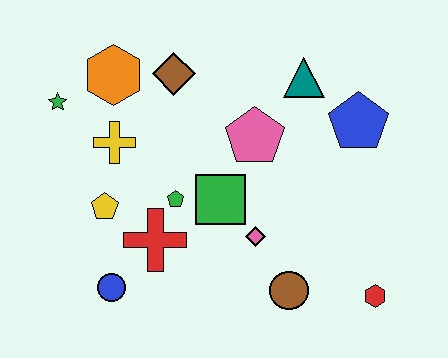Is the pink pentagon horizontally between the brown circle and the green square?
Yes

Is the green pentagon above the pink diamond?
Yes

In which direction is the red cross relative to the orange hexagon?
The red cross is below the orange hexagon.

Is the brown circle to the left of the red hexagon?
Yes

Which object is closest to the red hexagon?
The brown circle is closest to the red hexagon.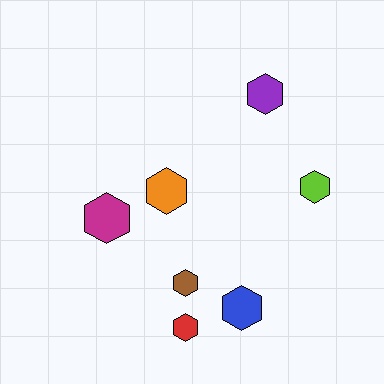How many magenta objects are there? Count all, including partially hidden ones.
There is 1 magenta object.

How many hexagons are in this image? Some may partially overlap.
There are 7 hexagons.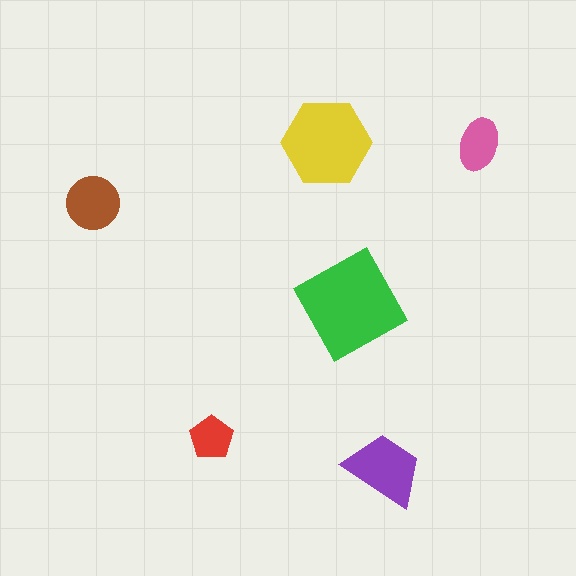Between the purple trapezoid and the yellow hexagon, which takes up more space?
The yellow hexagon.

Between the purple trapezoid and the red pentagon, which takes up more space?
The purple trapezoid.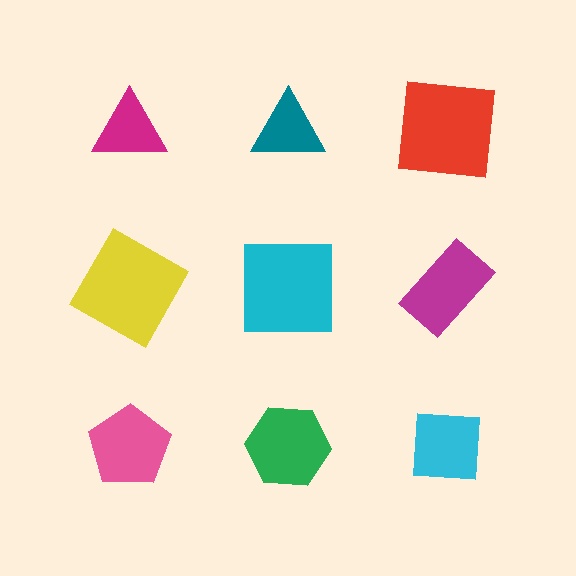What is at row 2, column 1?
A yellow square.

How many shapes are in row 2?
3 shapes.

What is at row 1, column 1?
A magenta triangle.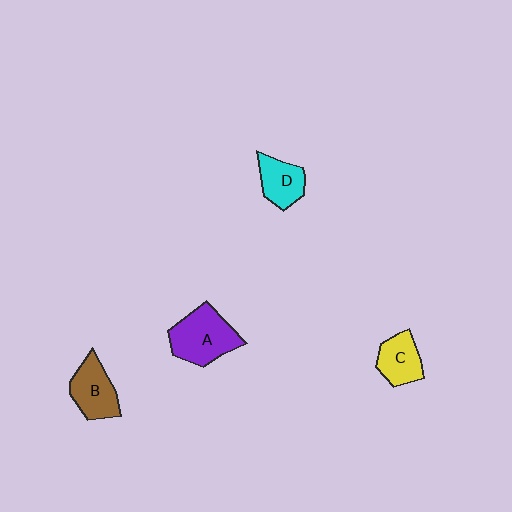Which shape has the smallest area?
Shape D (cyan).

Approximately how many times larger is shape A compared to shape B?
Approximately 1.3 times.